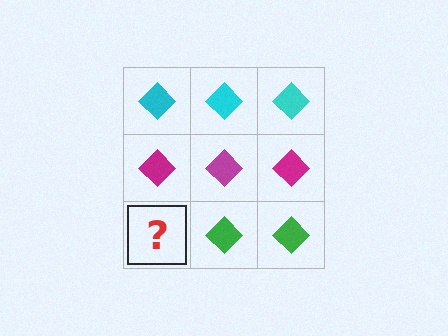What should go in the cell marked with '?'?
The missing cell should contain a green diamond.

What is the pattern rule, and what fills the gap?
The rule is that each row has a consistent color. The gap should be filled with a green diamond.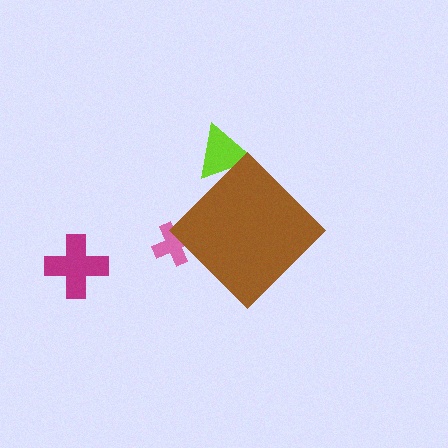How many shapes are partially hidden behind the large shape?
2 shapes are partially hidden.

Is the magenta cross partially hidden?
No, the magenta cross is fully visible.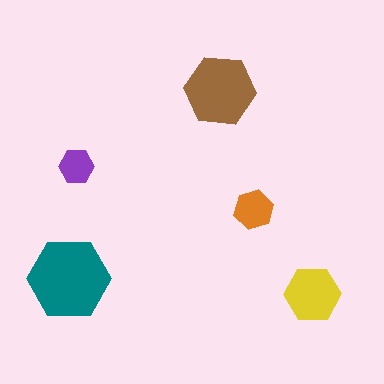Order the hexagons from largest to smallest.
the teal one, the brown one, the yellow one, the orange one, the purple one.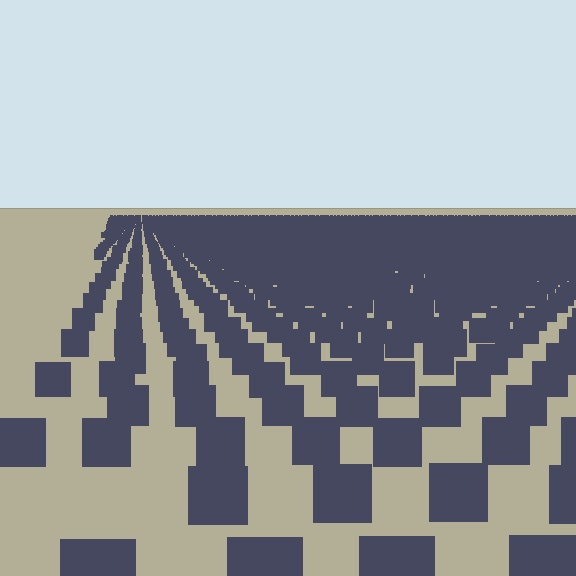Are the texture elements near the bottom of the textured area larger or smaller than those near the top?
Larger. Near the bottom, elements are closer to the viewer and appear at a bigger on-screen size.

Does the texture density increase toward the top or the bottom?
Density increases toward the top.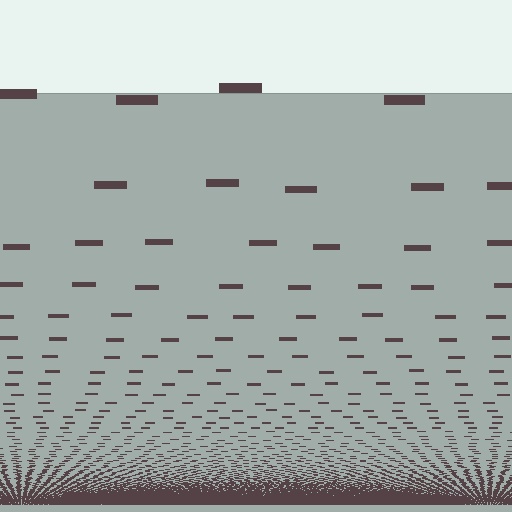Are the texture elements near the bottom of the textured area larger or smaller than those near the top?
Smaller. The gradient is inverted — elements near the bottom are smaller and denser.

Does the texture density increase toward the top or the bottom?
Density increases toward the bottom.